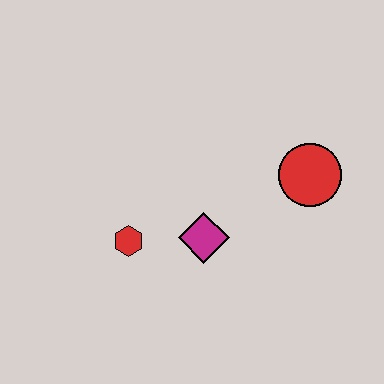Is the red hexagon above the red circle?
No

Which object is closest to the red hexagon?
The magenta diamond is closest to the red hexagon.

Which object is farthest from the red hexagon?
The red circle is farthest from the red hexagon.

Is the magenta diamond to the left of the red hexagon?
No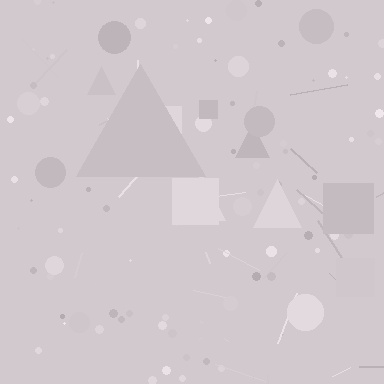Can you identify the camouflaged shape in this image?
The camouflaged shape is a triangle.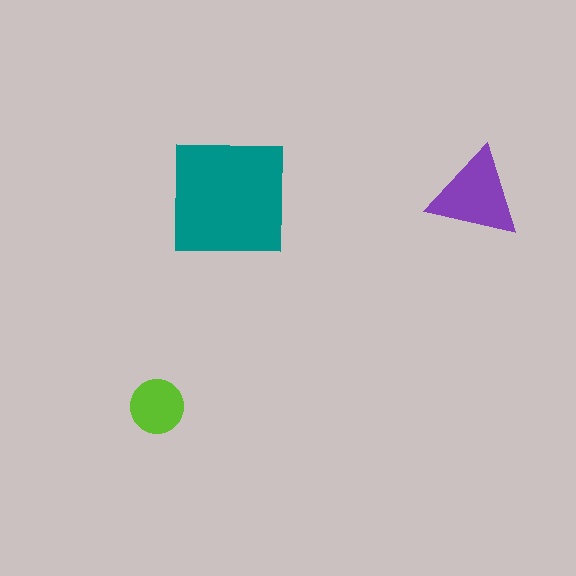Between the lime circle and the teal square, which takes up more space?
The teal square.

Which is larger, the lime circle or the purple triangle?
The purple triangle.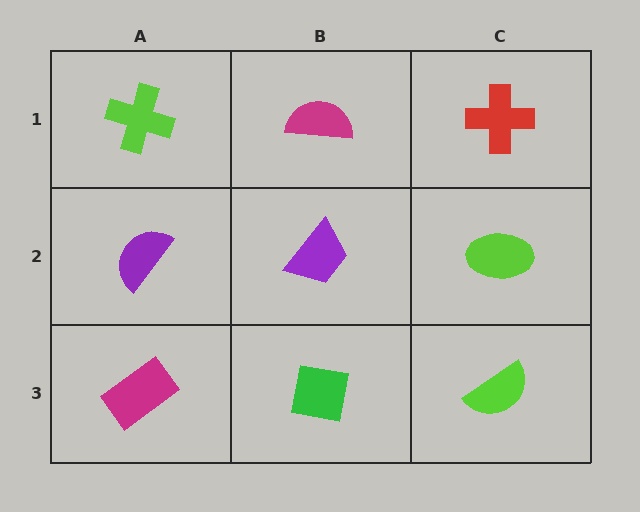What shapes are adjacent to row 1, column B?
A purple trapezoid (row 2, column B), a lime cross (row 1, column A), a red cross (row 1, column C).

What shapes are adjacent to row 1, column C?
A lime ellipse (row 2, column C), a magenta semicircle (row 1, column B).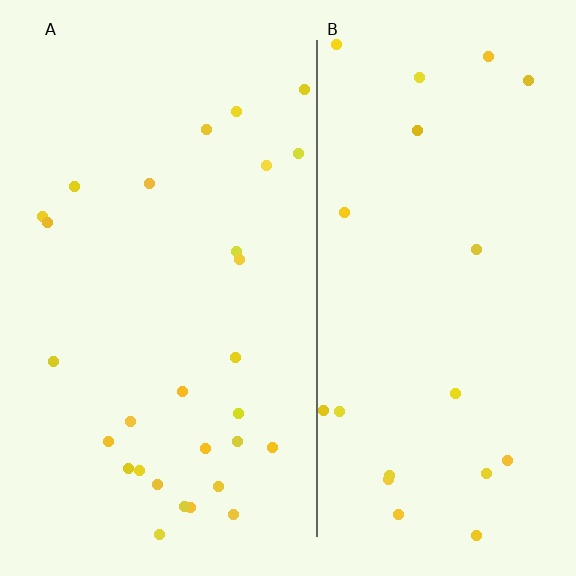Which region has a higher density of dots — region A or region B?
A (the left).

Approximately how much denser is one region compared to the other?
Approximately 1.4× — region A over region B.